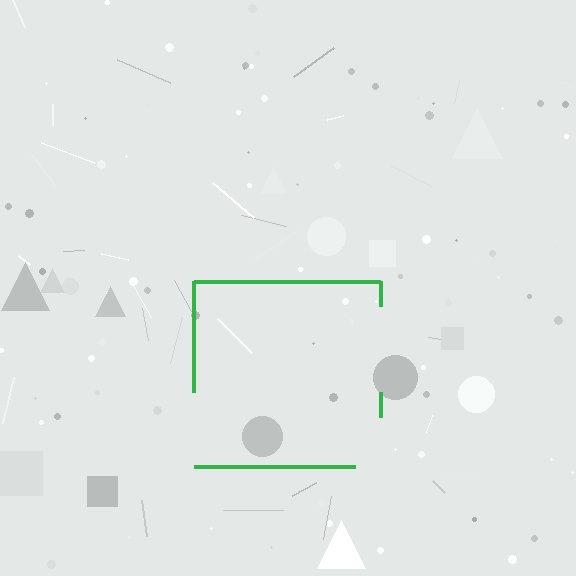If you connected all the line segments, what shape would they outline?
They would outline a square.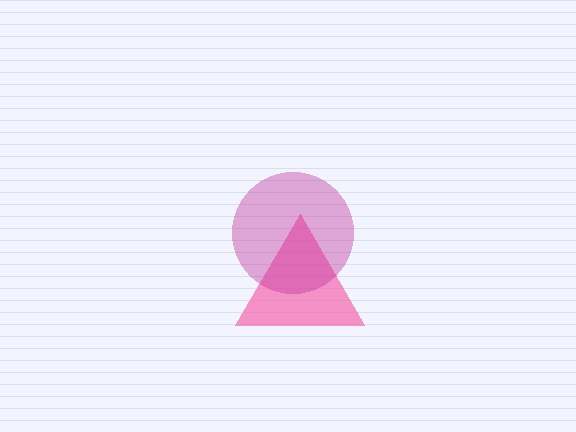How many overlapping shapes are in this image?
There are 2 overlapping shapes in the image.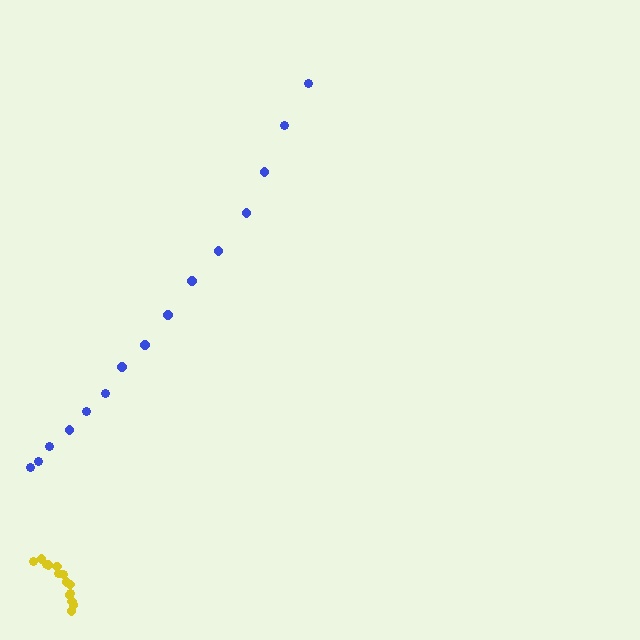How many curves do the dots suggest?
There are 2 distinct paths.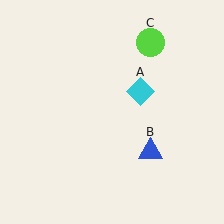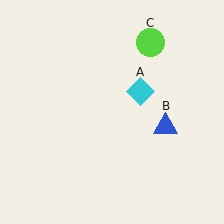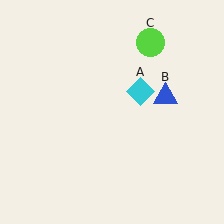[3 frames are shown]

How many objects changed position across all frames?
1 object changed position: blue triangle (object B).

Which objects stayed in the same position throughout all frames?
Cyan diamond (object A) and lime circle (object C) remained stationary.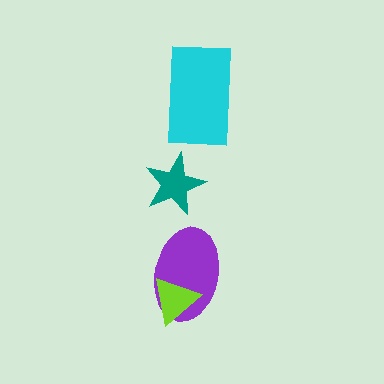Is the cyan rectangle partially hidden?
No, no other shape covers it.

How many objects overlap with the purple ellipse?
1 object overlaps with the purple ellipse.